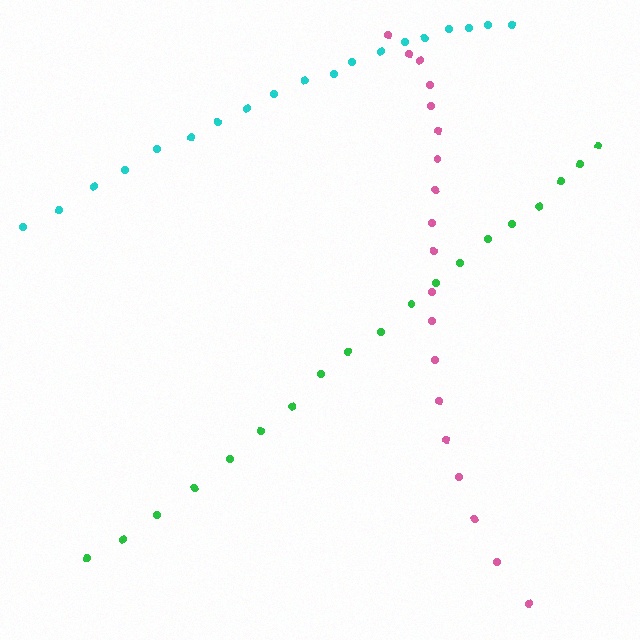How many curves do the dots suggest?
There are 3 distinct paths.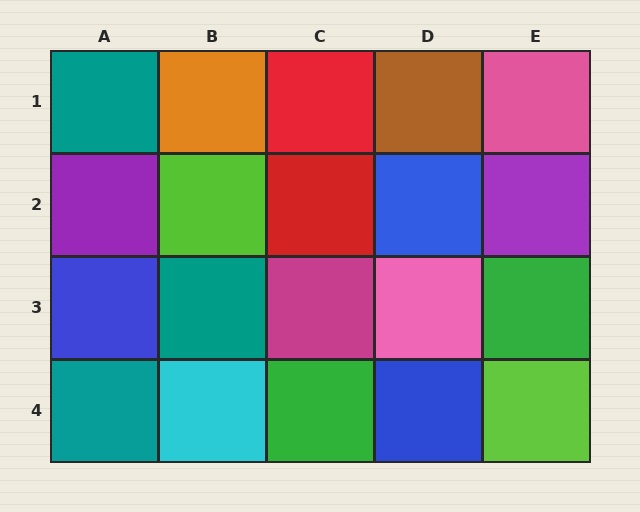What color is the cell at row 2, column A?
Purple.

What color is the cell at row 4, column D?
Blue.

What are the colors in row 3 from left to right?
Blue, teal, magenta, pink, green.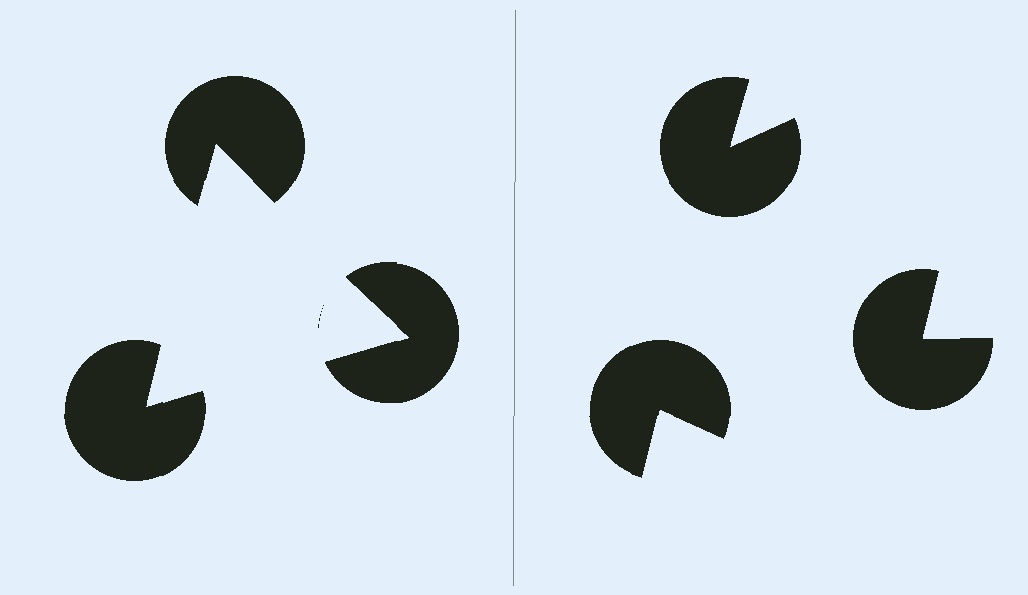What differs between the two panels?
The pac-man discs are positioned identically on both sides; only the wedge orientations differ. On the left they align to a triangle; on the right they are misaligned.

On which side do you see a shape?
An illusory triangle appears on the left side. On the right side the wedge cuts are rotated, so no coherent shape forms.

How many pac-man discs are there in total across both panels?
6 — 3 on each side.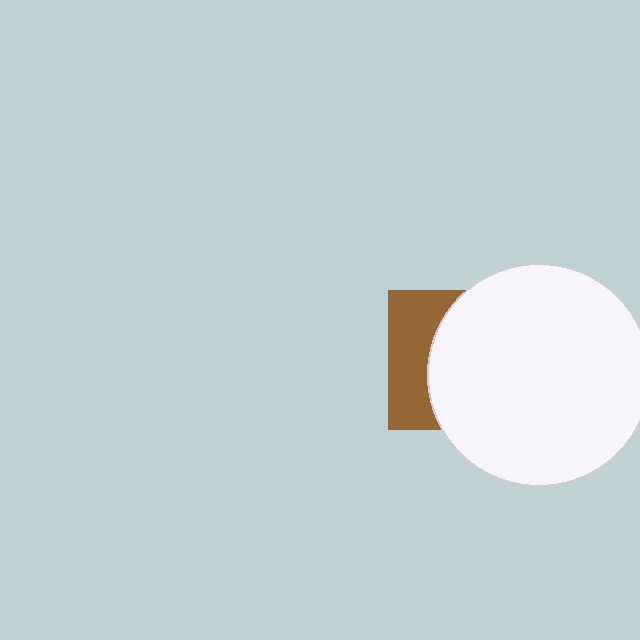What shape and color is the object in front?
The object in front is a white circle.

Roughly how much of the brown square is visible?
A small part of it is visible (roughly 35%).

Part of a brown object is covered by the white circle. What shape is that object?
It is a square.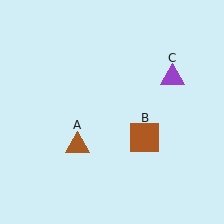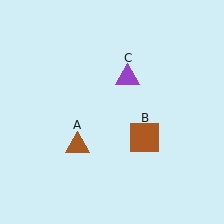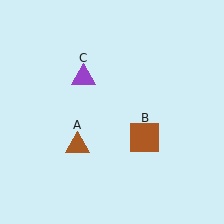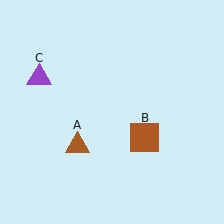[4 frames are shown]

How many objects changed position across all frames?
1 object changed position: purple triangle (object C).